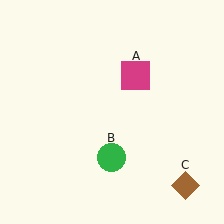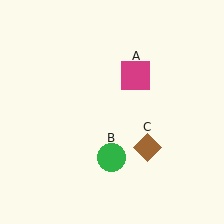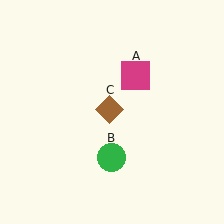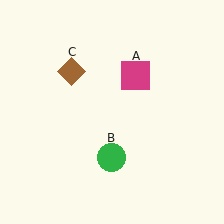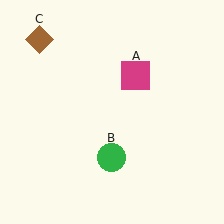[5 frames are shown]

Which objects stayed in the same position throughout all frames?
Magenta square (object A) and green circle (object B) remained stationary.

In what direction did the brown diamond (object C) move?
The brown diamond (object C) moved up and to the left.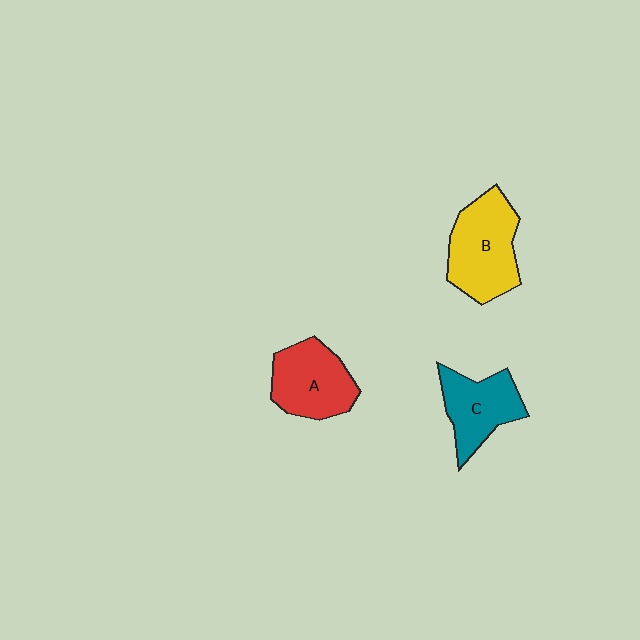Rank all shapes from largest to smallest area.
From largest to smallest: B (yellow), A (red), C (teal).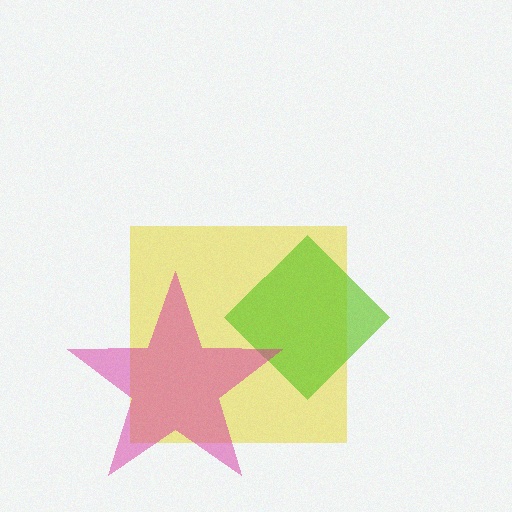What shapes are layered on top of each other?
The layered shapes are: a yellow square, a lime diamond, a magenta star.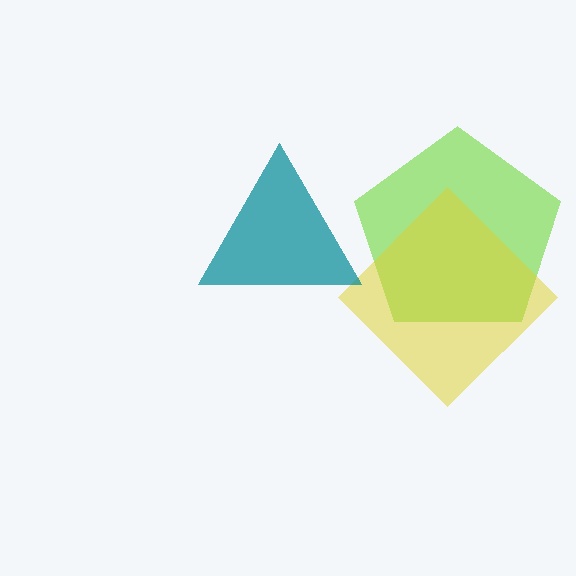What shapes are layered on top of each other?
The layered shapes are: a lime pentagon, a yellow diamond, a teal triangle.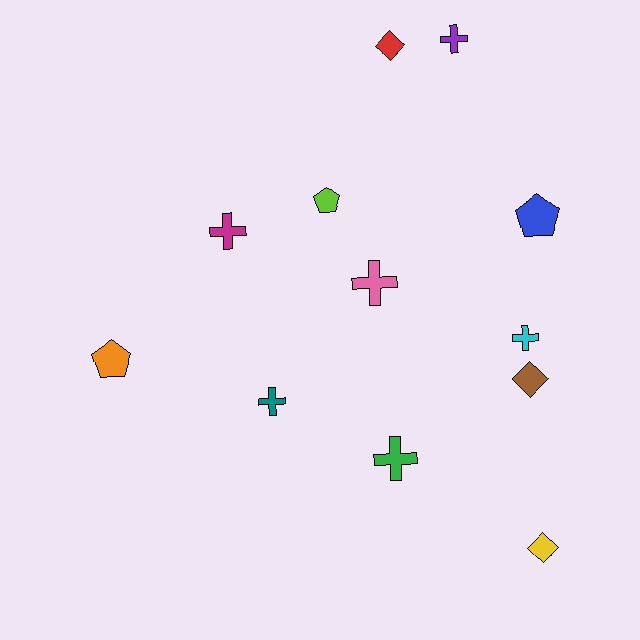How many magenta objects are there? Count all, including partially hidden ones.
There is 1 magenta object.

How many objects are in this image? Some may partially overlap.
There are 12 objects.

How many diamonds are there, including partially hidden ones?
There are 3 diamonds.